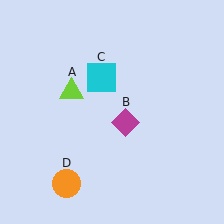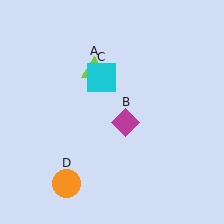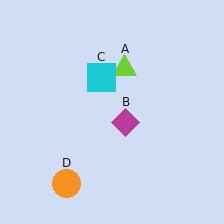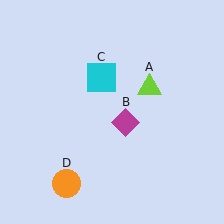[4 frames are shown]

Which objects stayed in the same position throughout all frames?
Magenta diamond (object B) and cyan square (object C) and orange circle (object D) remained stationary.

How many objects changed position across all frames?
1 object changed position: lime triangle (object A).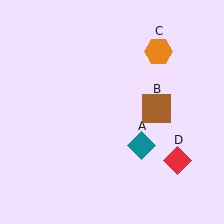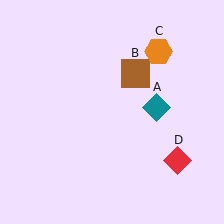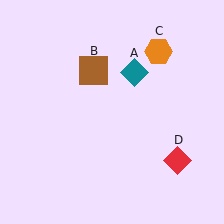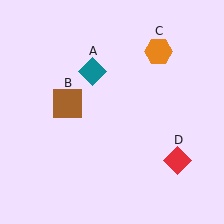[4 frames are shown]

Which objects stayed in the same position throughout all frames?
Orange hexagon (object C) and red diamond (object D) remained stationary.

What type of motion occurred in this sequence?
The teal diamond (object A), brown square (object B) rotated counterclockwise around the center of the scene.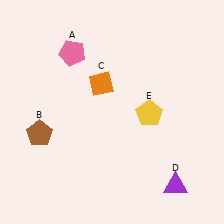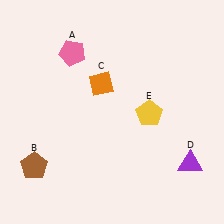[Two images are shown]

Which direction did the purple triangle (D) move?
The purple triangle (D) moved up.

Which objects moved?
The objects that moved are: the brown pentagon (B), the purple triangle (D).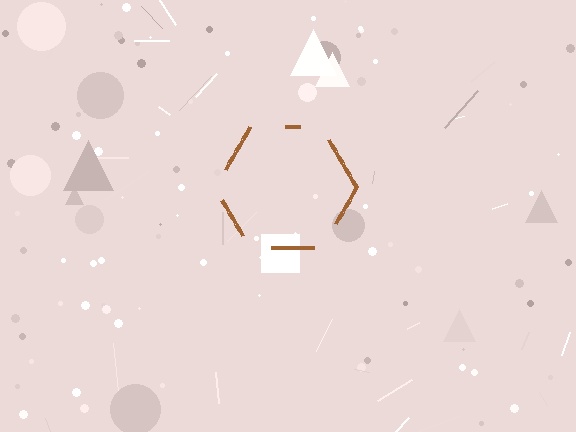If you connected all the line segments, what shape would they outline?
They would outline a hexagon.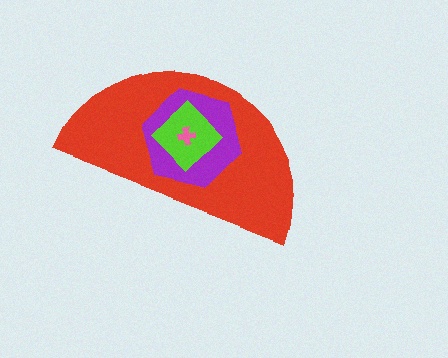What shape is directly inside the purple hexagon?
The lime diamond.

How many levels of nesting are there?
4.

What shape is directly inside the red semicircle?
The purple hexagon.